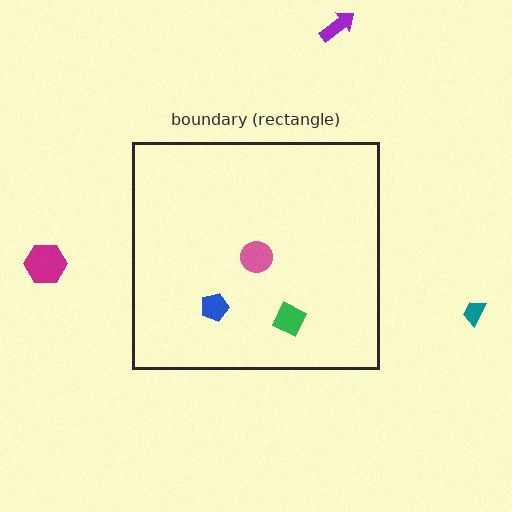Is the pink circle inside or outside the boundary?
Inside.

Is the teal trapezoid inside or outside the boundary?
Outside.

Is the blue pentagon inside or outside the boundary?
Inside.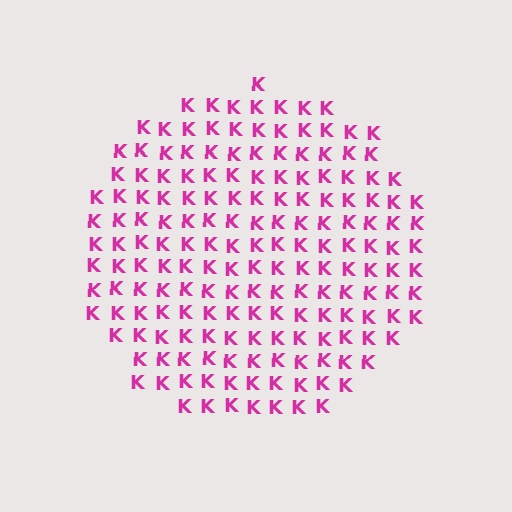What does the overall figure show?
The overall figure shows a circle.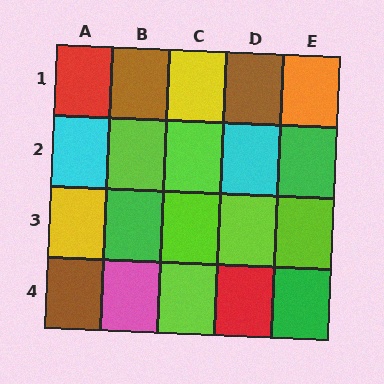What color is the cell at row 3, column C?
Lime.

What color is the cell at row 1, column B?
Brown.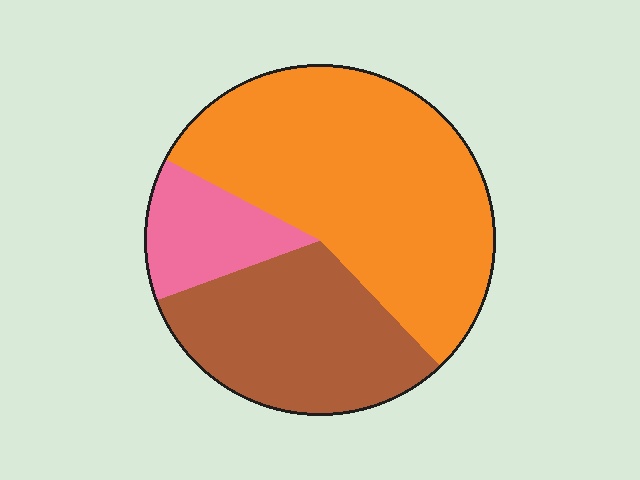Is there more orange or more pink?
Orange.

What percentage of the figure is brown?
Brown covers about 30% of the figure.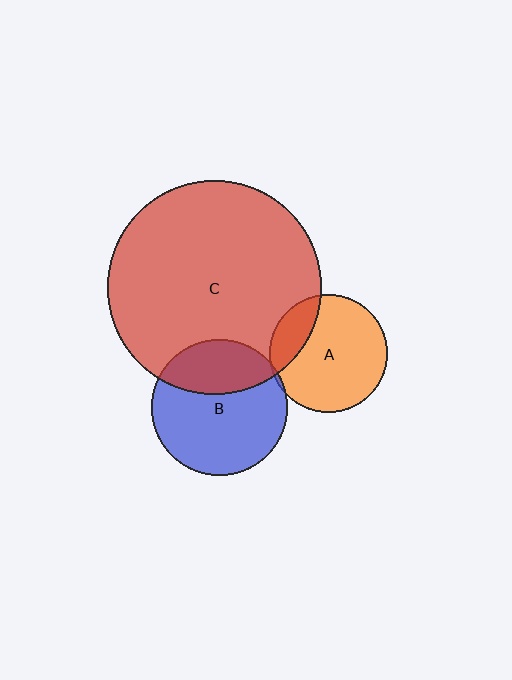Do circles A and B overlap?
Yes.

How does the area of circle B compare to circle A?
Approximately 1.3 times.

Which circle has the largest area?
Circle C (red).